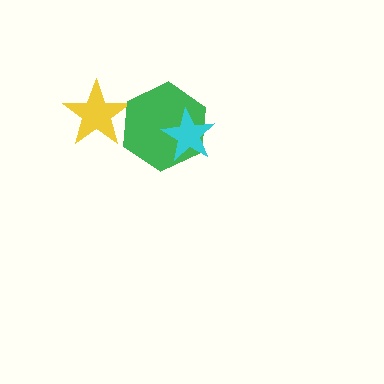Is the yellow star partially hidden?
Yes, it is partially covered by another shape.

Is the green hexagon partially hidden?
Yes, it is partially covered by another shape.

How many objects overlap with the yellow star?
1 object overlaps with the yellow star.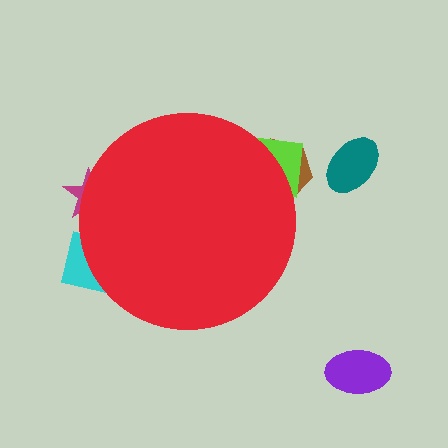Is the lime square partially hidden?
Yes, the lime square is partially hidden behind the red circle.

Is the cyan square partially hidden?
Yes, the cyan square is partially hidden behind the red circle.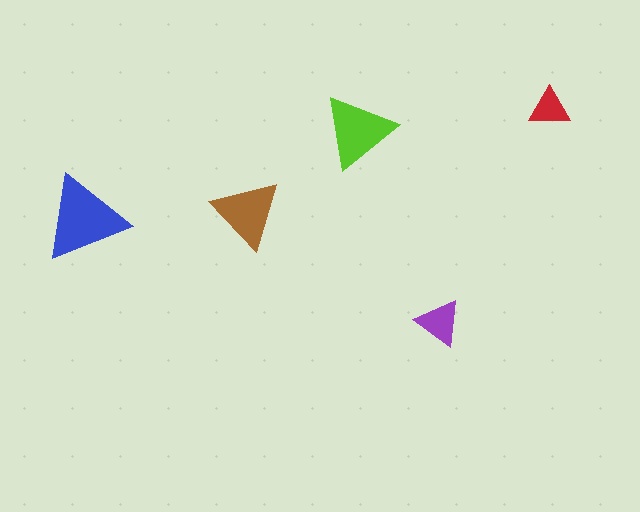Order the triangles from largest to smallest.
the blue one, the lime one, the brown one, the purple one, the red one.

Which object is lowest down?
The purple triangle is bottommost.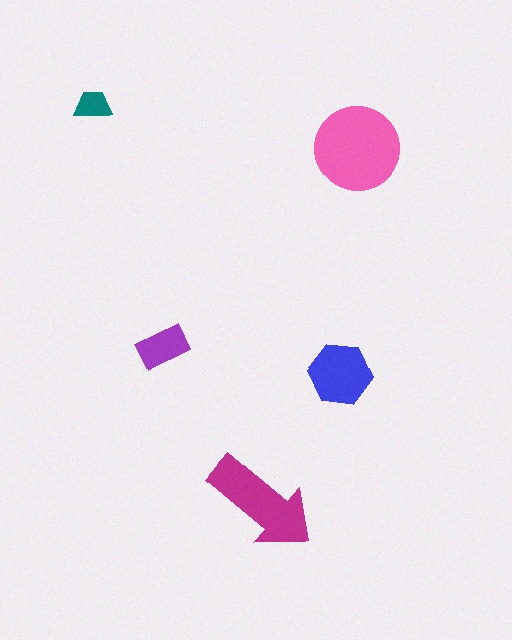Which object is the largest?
The pink circle.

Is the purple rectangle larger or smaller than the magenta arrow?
Smaller.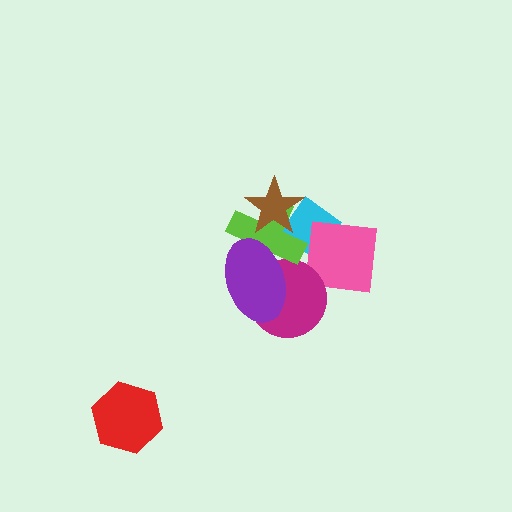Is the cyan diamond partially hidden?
Yes, it is partially covered by another shape.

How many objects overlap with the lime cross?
4 objects overlap with the lime cross.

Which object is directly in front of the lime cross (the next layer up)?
The purple ellipse is directly in front of the lime cross.